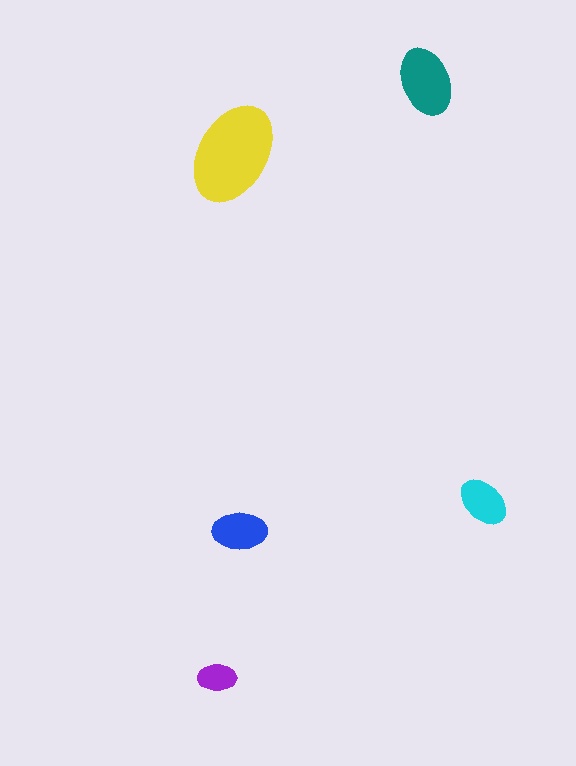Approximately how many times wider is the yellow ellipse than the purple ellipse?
About 2.5 times wider.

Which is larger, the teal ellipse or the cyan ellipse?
The teal one.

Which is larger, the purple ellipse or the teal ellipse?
The teal one.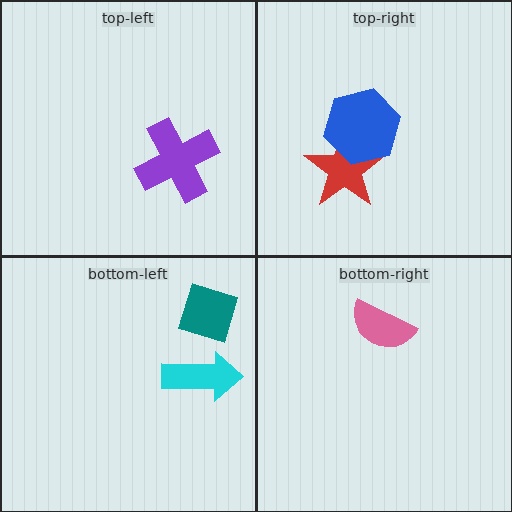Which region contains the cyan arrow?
The bottom-left region.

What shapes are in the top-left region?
The purple cross.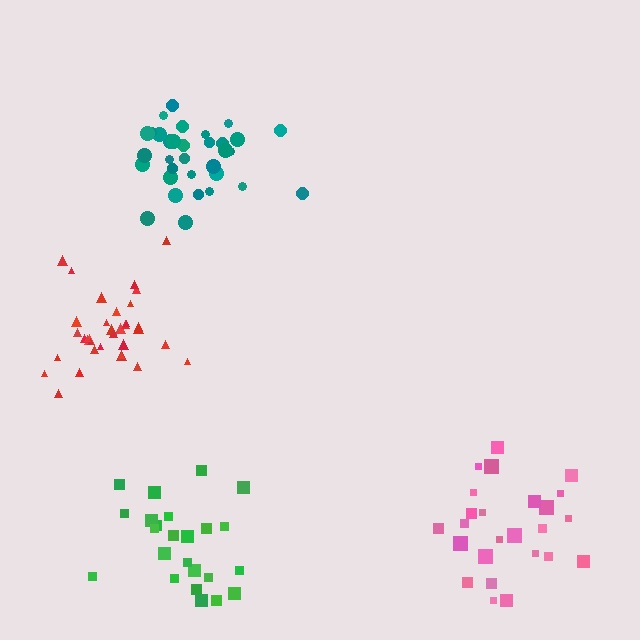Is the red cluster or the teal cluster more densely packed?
Red.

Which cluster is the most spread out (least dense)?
Pink.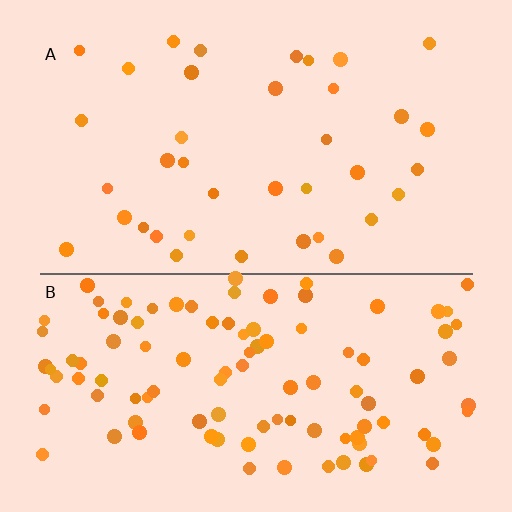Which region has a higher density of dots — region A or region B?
B (the bottom).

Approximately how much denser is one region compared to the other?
Approximately 2.8× — region B over region A.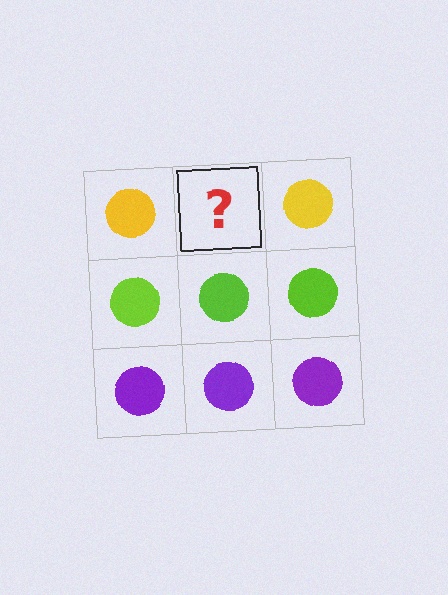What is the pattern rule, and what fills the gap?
The rule is that each row has a consistent color. The gap should be filled with a yellow circle.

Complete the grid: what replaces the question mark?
The question mark should be replaced with a yellow circle.